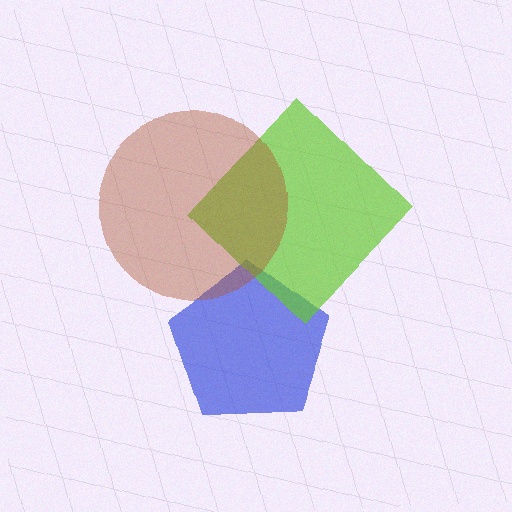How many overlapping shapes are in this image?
There are 3 overlapping shapes in the image.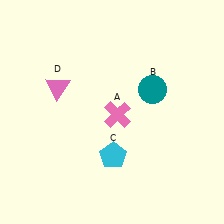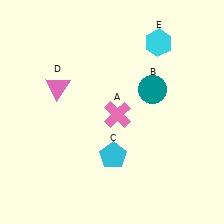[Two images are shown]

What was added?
A cyan hexagon (E) was added in Image 2.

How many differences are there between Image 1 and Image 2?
There is 1 difference between the two images.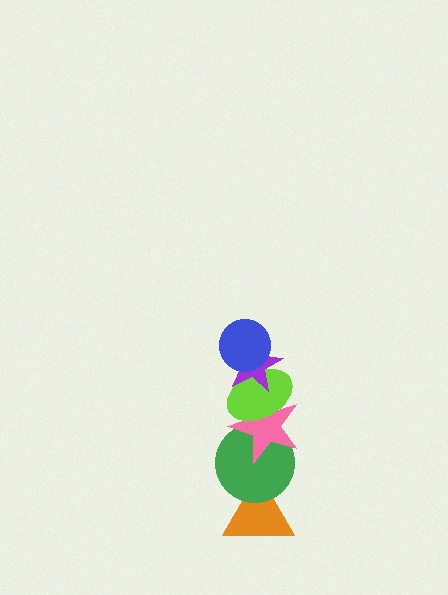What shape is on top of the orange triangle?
The green circle is on top of the orange triangle.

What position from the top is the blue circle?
The blue circle is 1st from the top.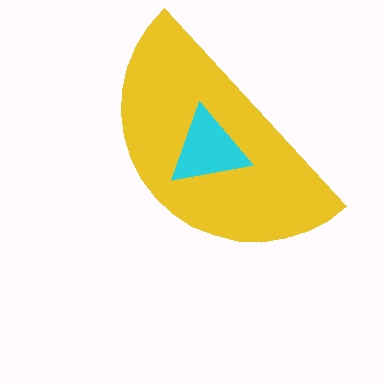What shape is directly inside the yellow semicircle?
The cyan triangle.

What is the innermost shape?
The cyan triangle.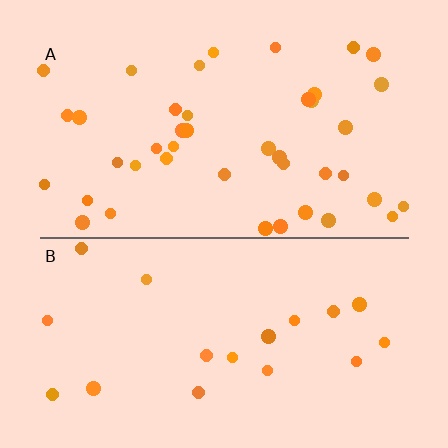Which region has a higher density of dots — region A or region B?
A (the top).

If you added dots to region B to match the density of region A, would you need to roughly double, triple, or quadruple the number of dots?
Approximately double.